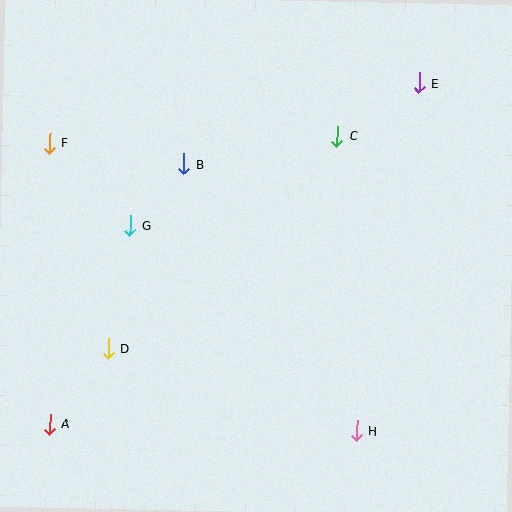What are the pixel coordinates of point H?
Point H is at (357, 431).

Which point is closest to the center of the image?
Point B at (184, 164) is closest to the center.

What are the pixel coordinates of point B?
Point B is at (184, 164).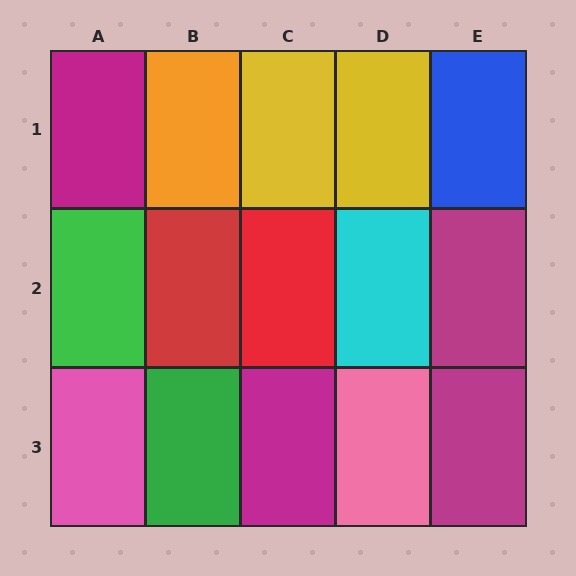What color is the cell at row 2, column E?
Magenta.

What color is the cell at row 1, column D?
Yellow.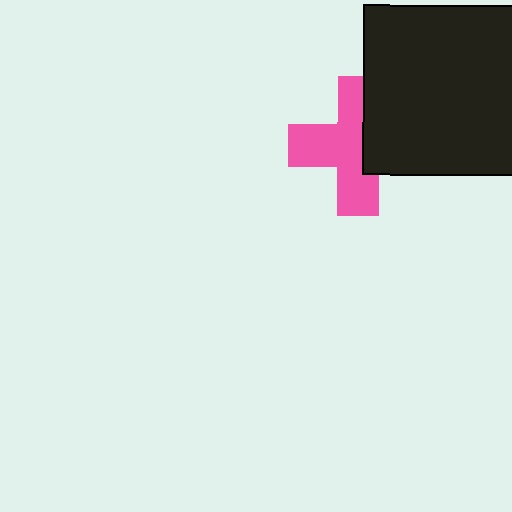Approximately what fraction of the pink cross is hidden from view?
Roughly 38% of the pink cross is hidden behind the black square.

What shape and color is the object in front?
The object in front is a black square.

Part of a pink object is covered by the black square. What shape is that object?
It is a cross.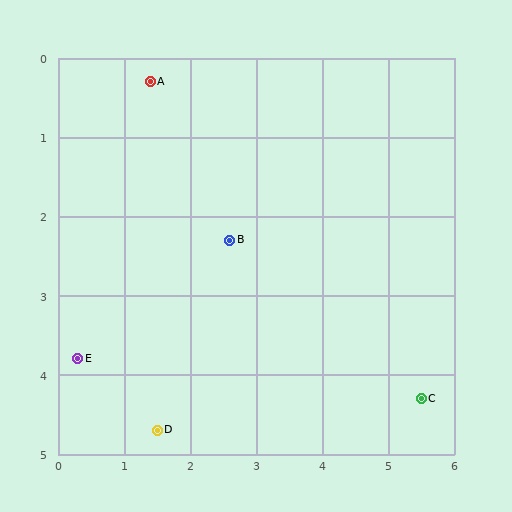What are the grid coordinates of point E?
Point E is at approximately (0.3, 3.8).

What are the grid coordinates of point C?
Point C is at approximately (5.5, 4.3).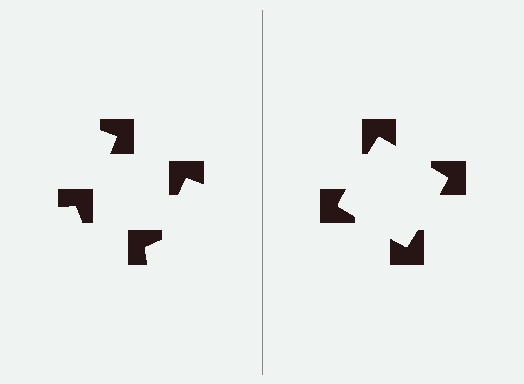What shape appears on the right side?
An illusory square.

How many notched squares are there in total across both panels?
8 — 4 on each side.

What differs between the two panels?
The notched squares are positioned identically on both sides; only the wedge orientations differ. On the right they align to a square; on the left they are misaligned.